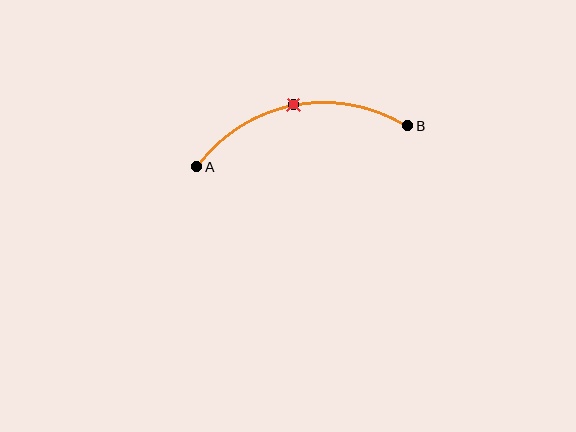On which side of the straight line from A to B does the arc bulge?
The arc bulges above the straight line connecting A and B.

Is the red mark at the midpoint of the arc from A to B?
Yes. The red mark lies on the arc at equal arc-length from both A and B — it is the arc midpoint.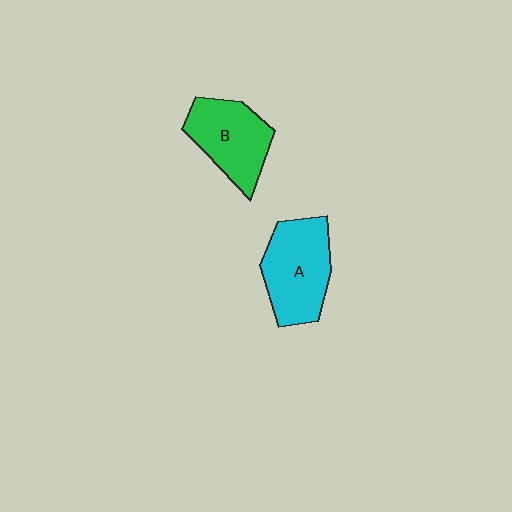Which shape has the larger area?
Shape A (cyan).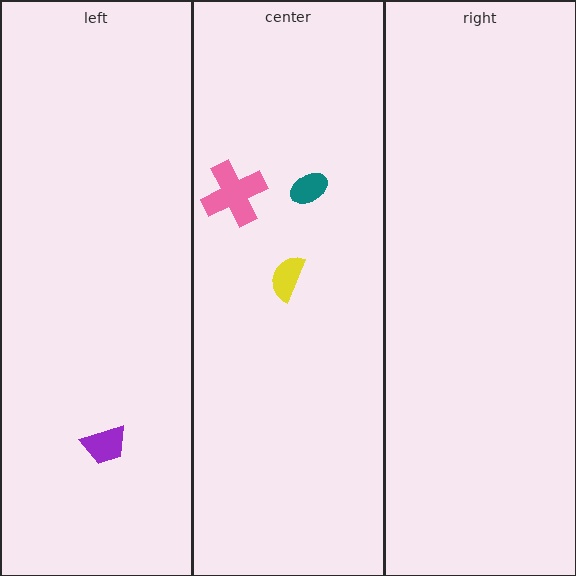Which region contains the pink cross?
The center region.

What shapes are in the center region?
The pink cross, the teal ellipse, the yellow semicircle.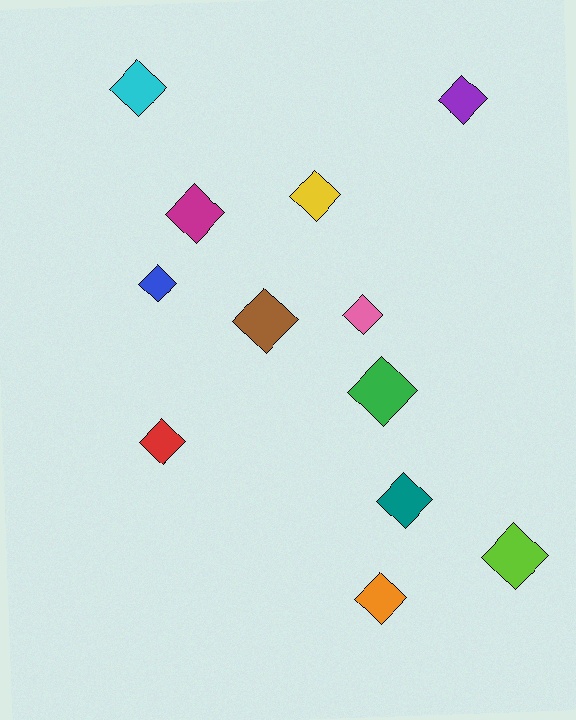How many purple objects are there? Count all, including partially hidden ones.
There is 1 purple object.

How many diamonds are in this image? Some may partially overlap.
There are 12 diamonds.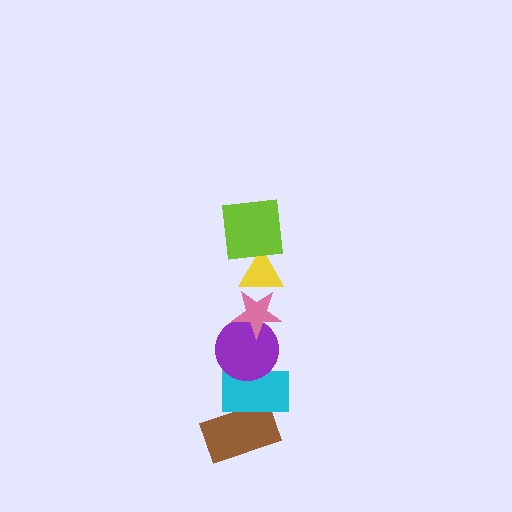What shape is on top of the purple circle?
The pink star is on top of the purple circle.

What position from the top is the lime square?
The lime square is 1st from the top.